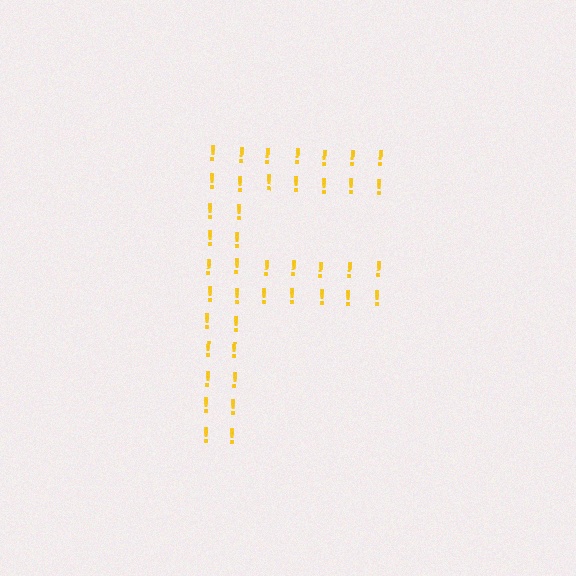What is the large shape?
The large shape is the letter F.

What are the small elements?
The small elements are exclamation marks.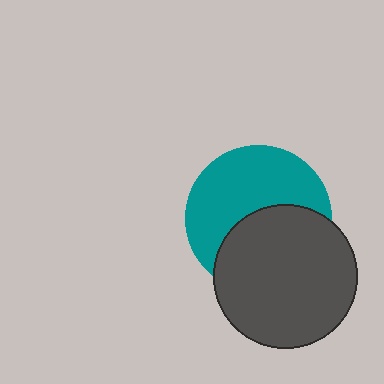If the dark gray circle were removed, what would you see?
You would see the complete teal circle.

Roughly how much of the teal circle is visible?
About half of it is visible (roughly 55%).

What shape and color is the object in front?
The object in front is a dark gray circle.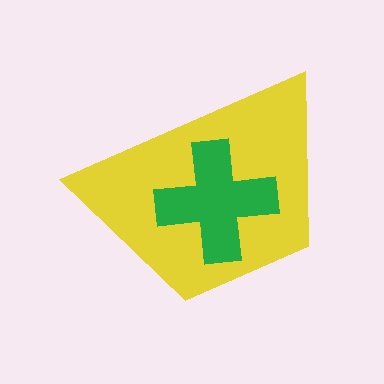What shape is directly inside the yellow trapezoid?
The green cross.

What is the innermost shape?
The green cross.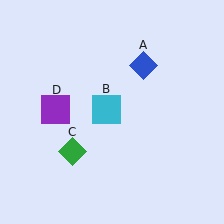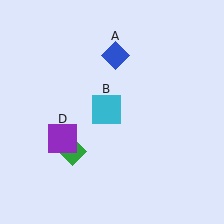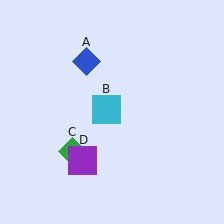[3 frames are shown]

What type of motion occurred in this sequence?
The blue diamond (object A), purple square (object D) rotated counterclockwise around the center of the scene.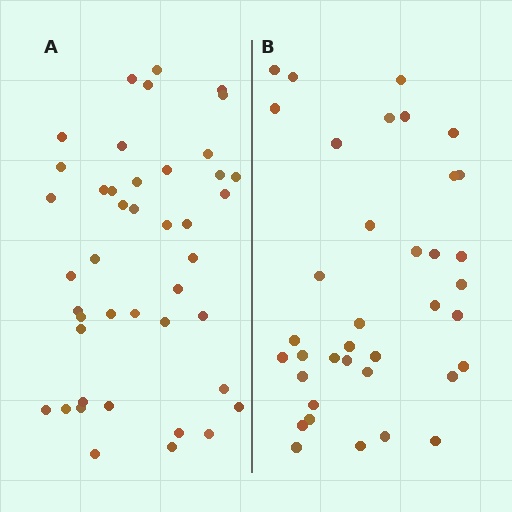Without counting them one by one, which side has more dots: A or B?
Region A (the left region) has more dots.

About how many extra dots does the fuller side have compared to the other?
Region A has about 6 more dots than region B.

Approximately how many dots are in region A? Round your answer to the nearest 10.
About 40 dots. (The exact count is 43, which rounds to 40.)